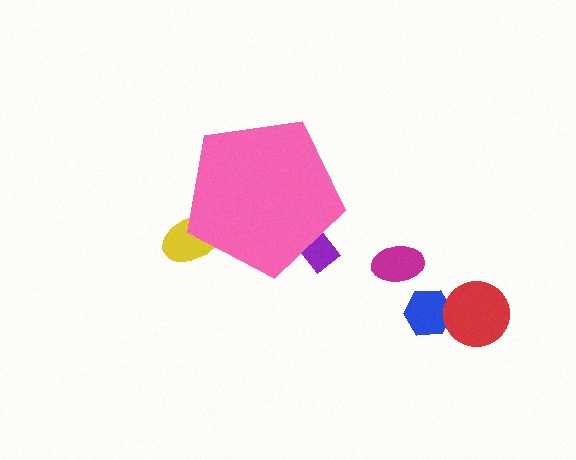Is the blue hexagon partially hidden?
No, the blue hexagon is fully visible.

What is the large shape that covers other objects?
A pink pentagon.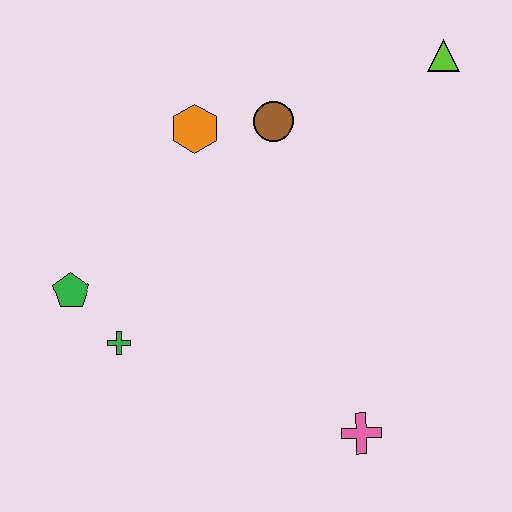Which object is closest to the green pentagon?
The green cross is closest to the green pentagon.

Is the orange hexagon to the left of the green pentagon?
No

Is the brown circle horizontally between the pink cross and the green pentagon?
Yes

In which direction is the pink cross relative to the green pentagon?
The pink cross is to the right of the green pentagon.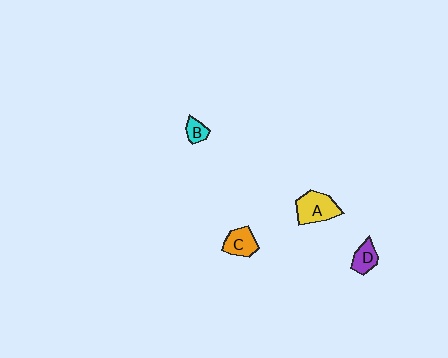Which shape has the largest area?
Shape A (yellow).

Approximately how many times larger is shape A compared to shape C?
Approximately 1.4 times.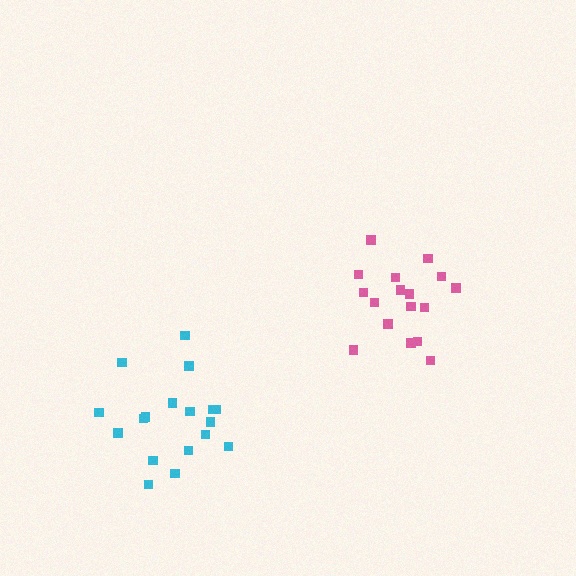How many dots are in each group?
Group 1: 17 dots, Group 2: 18 dots (35 total).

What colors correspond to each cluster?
The clusters are colored: pink, cyan.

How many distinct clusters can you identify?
There are 2 distinct clusters.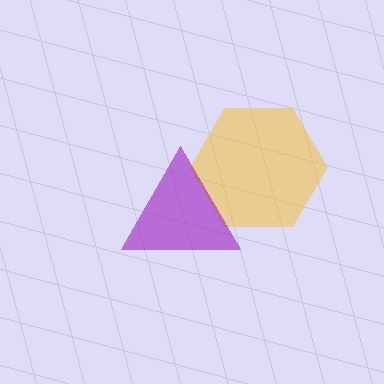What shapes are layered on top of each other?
The layered shapes are: a yellow hexagon, a purple triangle.